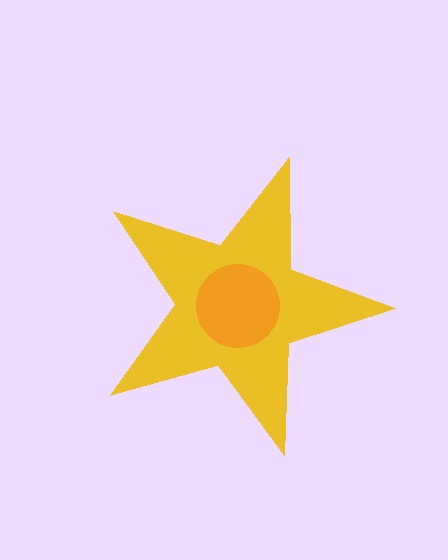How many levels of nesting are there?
2.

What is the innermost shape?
The orange circle.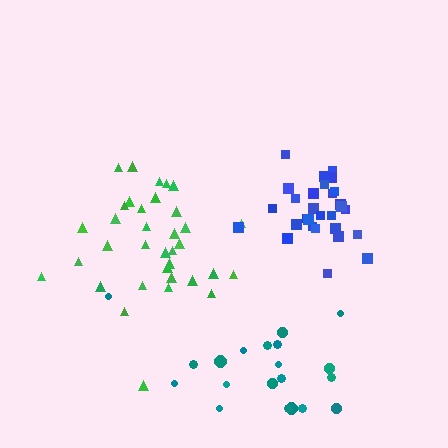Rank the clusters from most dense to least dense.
blue, green, teal.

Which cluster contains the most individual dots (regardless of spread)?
Green (35).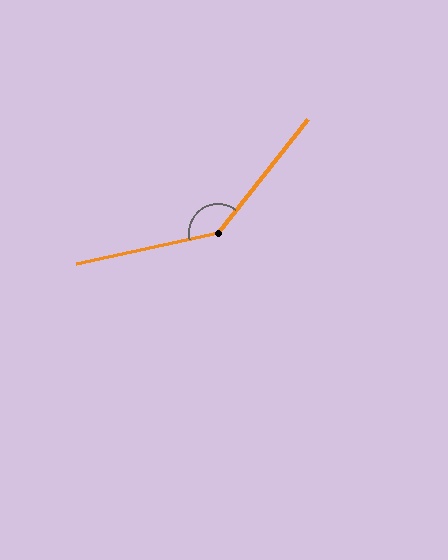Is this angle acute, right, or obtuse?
It is obtuse.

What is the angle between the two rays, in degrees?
Approximately 141 degrees.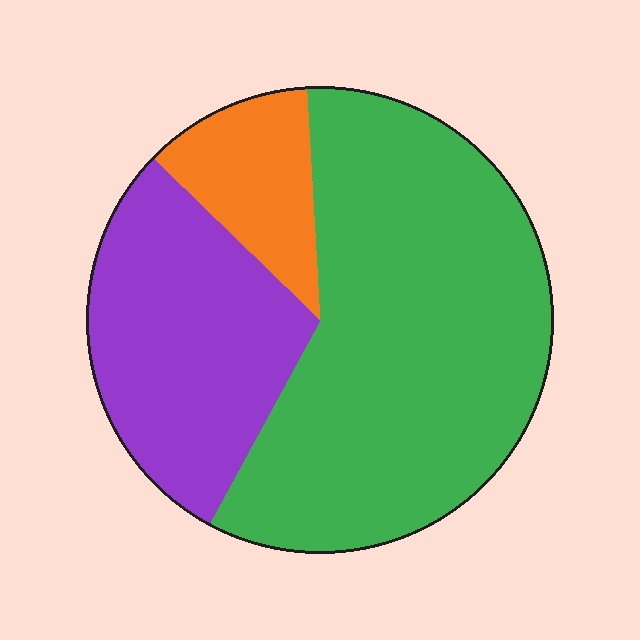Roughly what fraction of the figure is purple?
Purple covers around 30% of the figure.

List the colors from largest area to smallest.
From largest to smallest: green, purple, orange.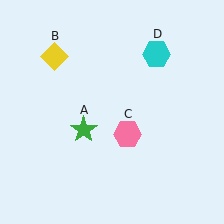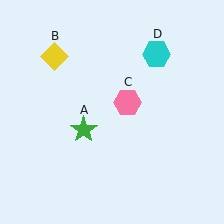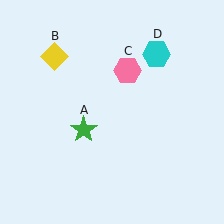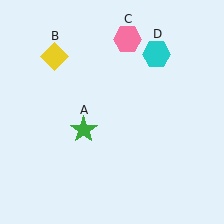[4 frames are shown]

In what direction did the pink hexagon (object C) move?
The pink hexagon (object C) moved up.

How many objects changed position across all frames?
1 object changed position: pink hexagon (object C).